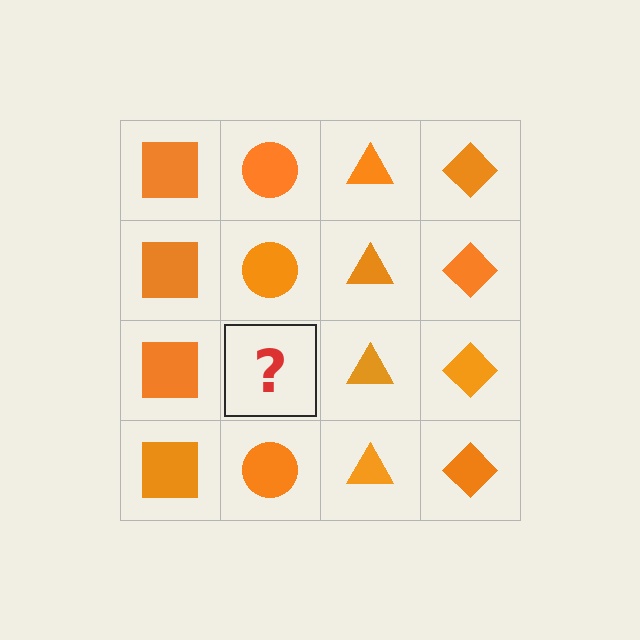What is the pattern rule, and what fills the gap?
The rule is that each column has a consistent shape. The gap should be filled with an orange circle.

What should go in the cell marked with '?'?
The missing cell should contain an orange circle.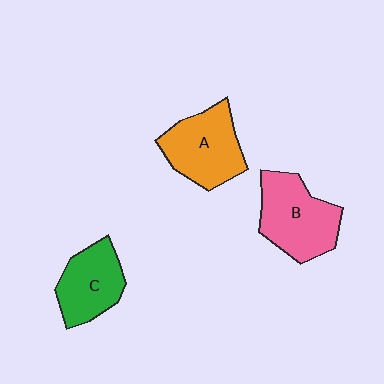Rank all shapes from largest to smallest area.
From largest to smallest: B (pink), A (orange), C (green).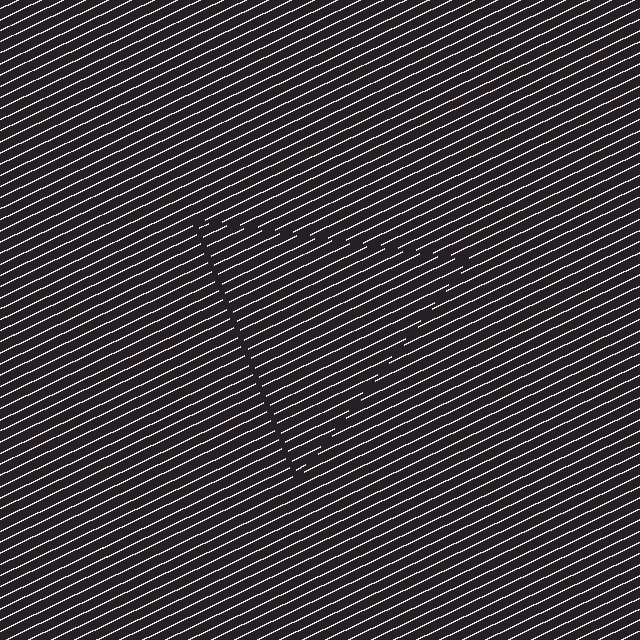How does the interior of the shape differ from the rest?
The interior of the shape contains the same grating, shifted by half a period — the contour is defined by the phase discontinuity where line-ends from the inner and outer gratings abut.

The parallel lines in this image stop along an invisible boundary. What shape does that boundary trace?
An illusory triangle. The interior of the shape contains the same grating, shifted by half a period — the contour is defined by the phase discontinuity where line-ends from the inner and outer gratings abut.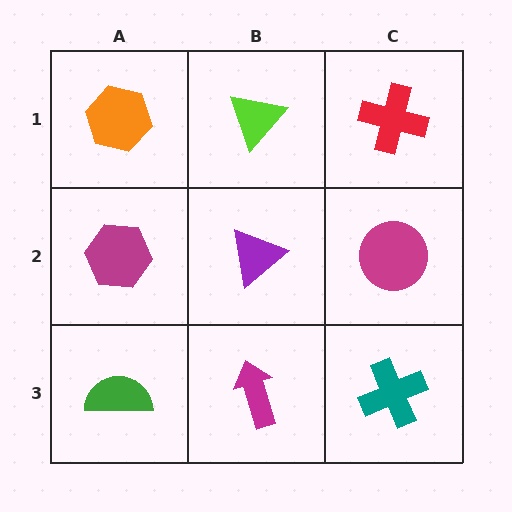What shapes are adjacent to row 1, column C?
A magenta circle (row 2, column C), a lime triangle (row 1, column B).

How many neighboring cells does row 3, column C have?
2.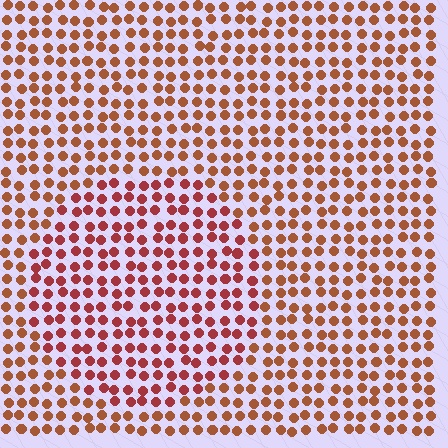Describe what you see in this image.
The image is filled with small brown elements in a uniform arrangement. A circle-shaped region is visible where the elements are tinted to a slightly different hue, forming a subtle color boundary.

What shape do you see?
I see a circle.